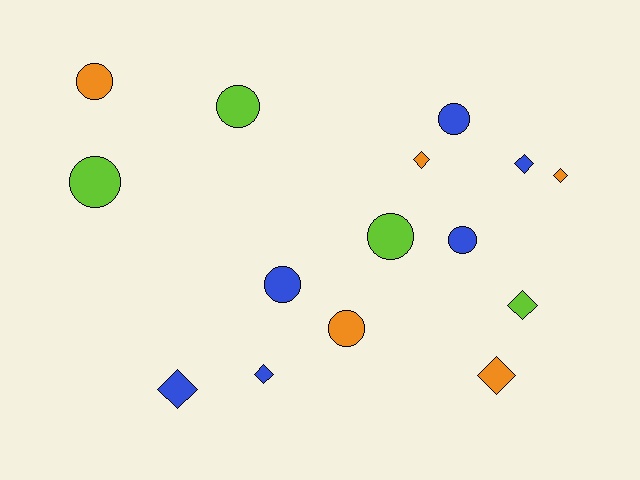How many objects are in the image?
There are 15 objects.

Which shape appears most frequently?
Circle, with 8 objects.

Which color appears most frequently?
Blue, with 6 objects.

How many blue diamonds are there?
There are 3 blue diamonds.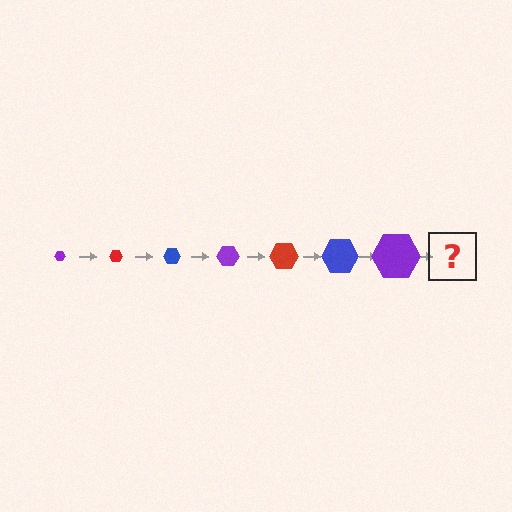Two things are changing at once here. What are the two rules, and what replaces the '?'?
The two rules are that the hexagon grows larger each step and the color cycles through purple, red, and blue. The '?' should be a red hexagon, larger than the previous one.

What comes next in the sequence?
The next element should be a red hexagon, larger than the previous one.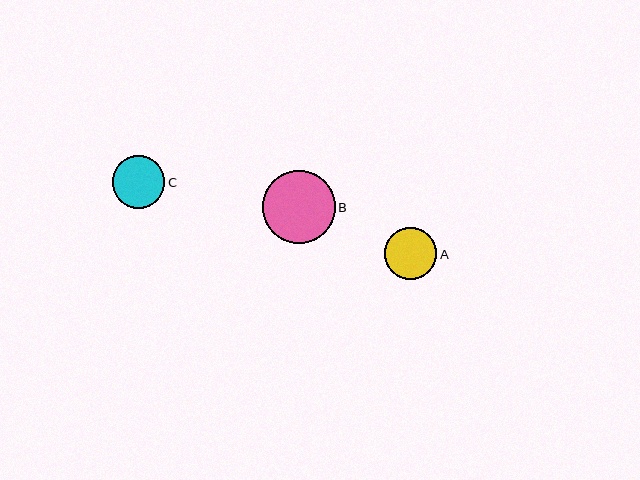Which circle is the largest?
Circle B is the largest with a size of approximately 73 pixels.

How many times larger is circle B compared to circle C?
Circle B is approximately 1.4 times the size of circle C.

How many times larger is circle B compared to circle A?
Circle B is approximately 1.4 times the size of circle A.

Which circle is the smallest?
Circle A is the smallest with a size of approximately 52 pixels.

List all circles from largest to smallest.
From largest to smallest: B, C, A.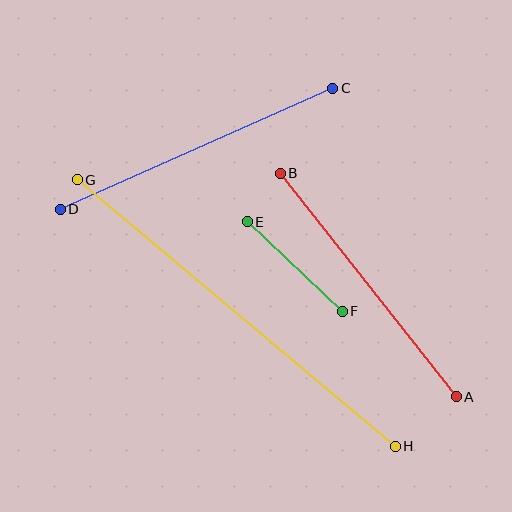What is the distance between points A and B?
The distance is approximately 284 pixels.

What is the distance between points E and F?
The distance is approximately 131 pixels.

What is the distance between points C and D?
The distance is approximately 298 pixels.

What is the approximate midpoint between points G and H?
The midpoint is at approximately (236, 313) pixels.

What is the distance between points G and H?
The distance is approximately 415 pixels.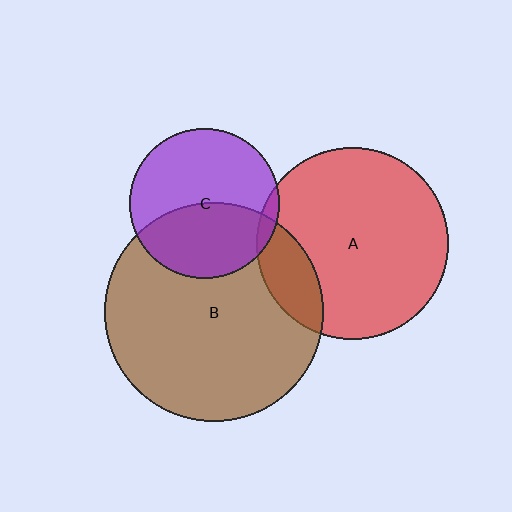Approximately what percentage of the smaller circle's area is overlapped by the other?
Approximately 45%.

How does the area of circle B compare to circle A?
Approximately 1.3 times.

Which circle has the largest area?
Circle B (brown).